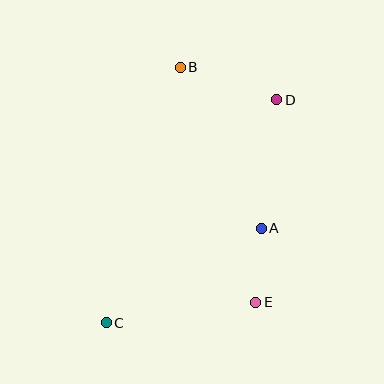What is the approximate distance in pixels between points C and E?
The distance between C and E is approximately 151 pixels.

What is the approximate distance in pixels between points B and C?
The distance between B and C is approximately 266 pixels.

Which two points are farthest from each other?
Points C and D are farthest from each other.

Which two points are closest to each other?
Points A and E are closest to each other.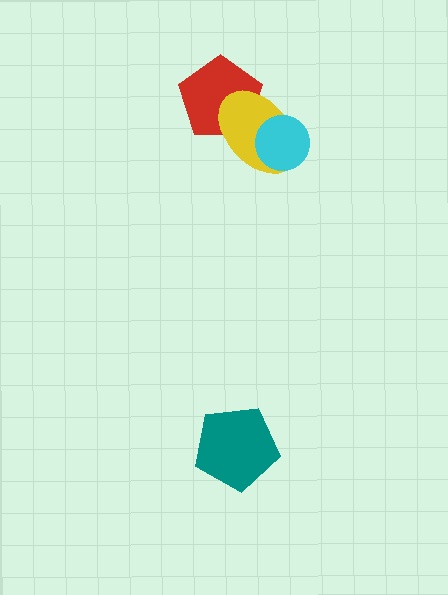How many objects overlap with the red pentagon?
1 object overlaps with the red pentagon.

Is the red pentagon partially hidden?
Yes, it is partially covered by another shape.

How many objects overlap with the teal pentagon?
0 objects overlap with the teal pentagon.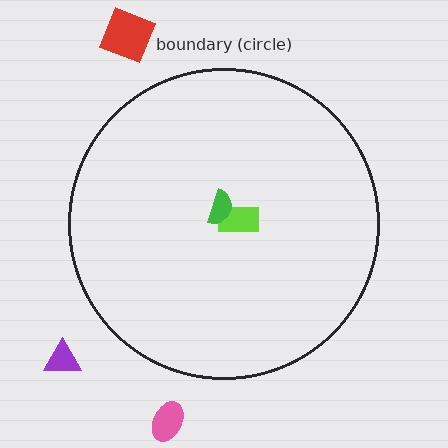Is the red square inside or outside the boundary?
Outside.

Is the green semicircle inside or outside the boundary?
Inside.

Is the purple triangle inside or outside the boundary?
Outside.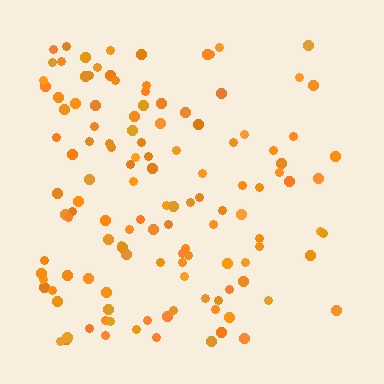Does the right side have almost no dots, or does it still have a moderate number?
Still a moderate number, just noticeably fewer than the left.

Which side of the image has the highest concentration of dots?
The left.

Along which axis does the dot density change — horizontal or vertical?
Horizontal.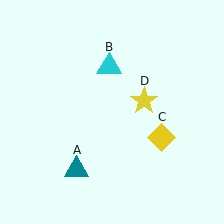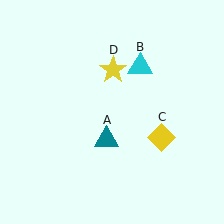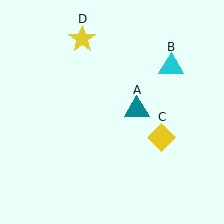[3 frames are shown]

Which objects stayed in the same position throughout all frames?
Yellow diamond (object C) remained stationary.